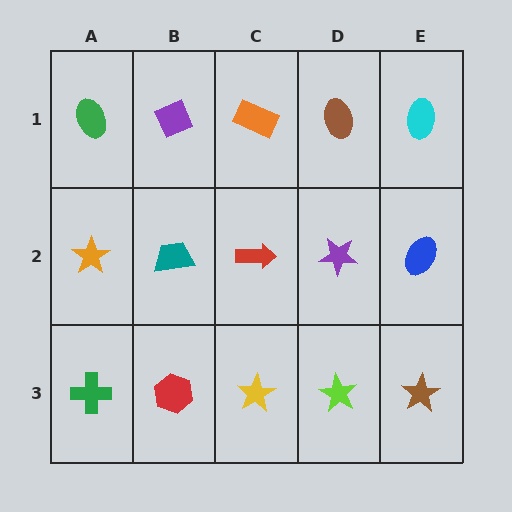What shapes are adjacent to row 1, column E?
A blue ellipse (row 2, column E), a brown ellipse (row 1, column D).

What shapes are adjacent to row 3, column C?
A red arrow (row 2, column C), a red hexagon (row 3, column B), a lime star (row 3, column D).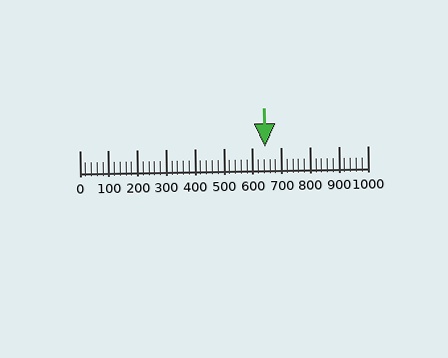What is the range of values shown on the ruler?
The ruler shows values from 0 to 1000.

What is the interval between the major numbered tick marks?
The major tick marks are spaced 100 units apart.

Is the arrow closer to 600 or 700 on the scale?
The arrow is closer to 600.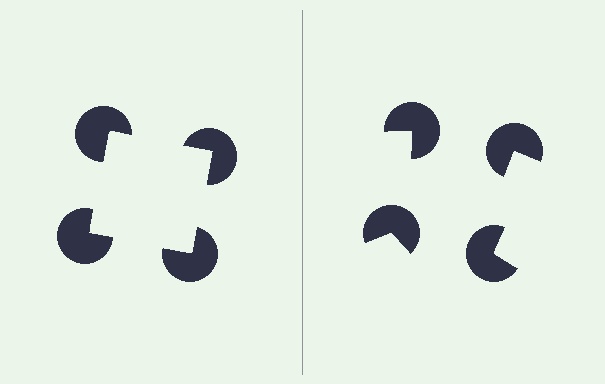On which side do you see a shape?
An illusory square appears on the left side. On the right side the wedge cuts are rotated, so no coherent shape forms.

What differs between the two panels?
The pac-man discs are positioned identically on both sides; only the wedge orientations differ. On the left they align to a square; on the right they are misaligned.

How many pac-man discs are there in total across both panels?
8 — 4 on each side.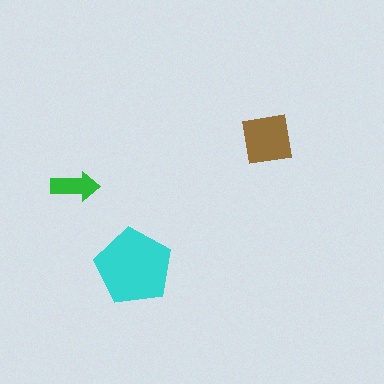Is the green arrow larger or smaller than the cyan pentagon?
Smaller.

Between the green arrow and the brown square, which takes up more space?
The brown square.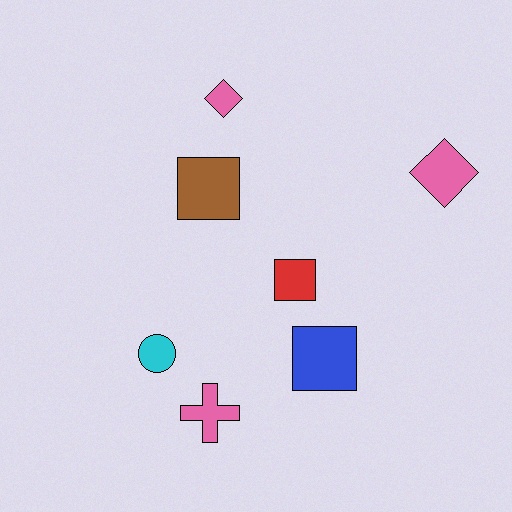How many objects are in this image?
There are 7 objects.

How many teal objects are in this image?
There are no teal objects.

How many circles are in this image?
There is 1 circle.